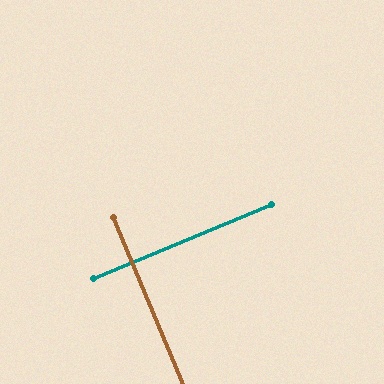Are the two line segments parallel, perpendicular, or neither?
Perpendicular — they meet at approximately 90°.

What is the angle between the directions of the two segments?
Approximately 90 degrees.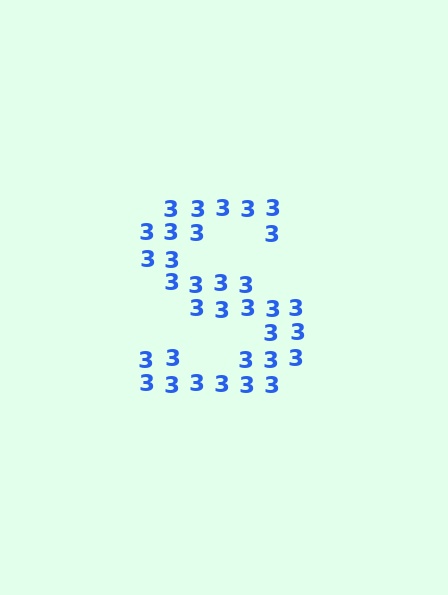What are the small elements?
The small elements are digit 3's.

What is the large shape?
The large shape is the letter S.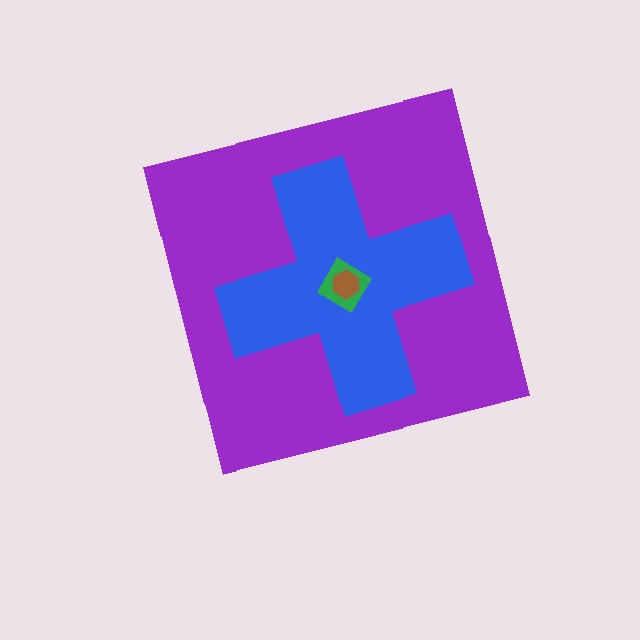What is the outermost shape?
The purple square.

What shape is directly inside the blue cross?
The green diamond.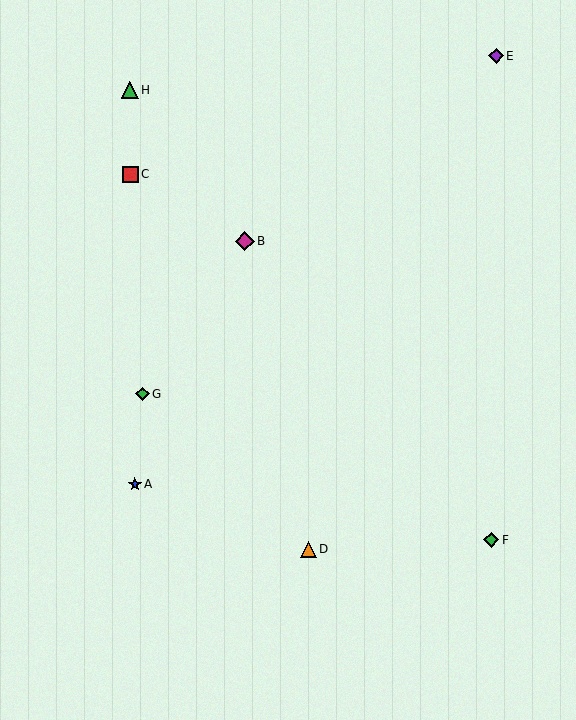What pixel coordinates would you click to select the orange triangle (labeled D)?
Click at (308, 549) to select the orange triangle D.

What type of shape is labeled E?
Shape E is a purple diamond.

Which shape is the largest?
The magenta diamond (labeled B) is the largest.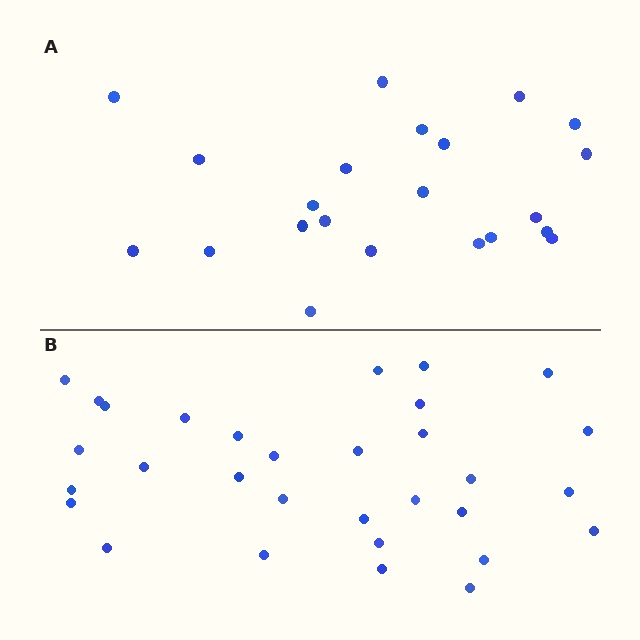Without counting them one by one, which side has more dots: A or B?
Region B (the bottom region) has more dots.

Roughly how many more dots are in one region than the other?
Region B has roughly 8 or so more dots than region A.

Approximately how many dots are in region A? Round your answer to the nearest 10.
About 20 dots. (The exact count is 22, which rounds to 20.)